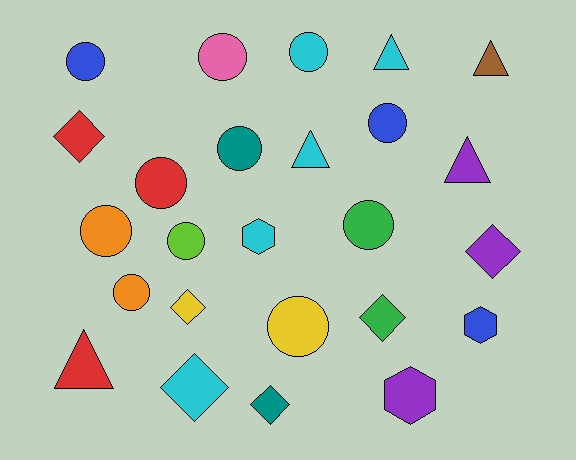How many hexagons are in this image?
There are 3 hexagons.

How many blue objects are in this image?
There are 3 blue objects.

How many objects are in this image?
There are 25 objects.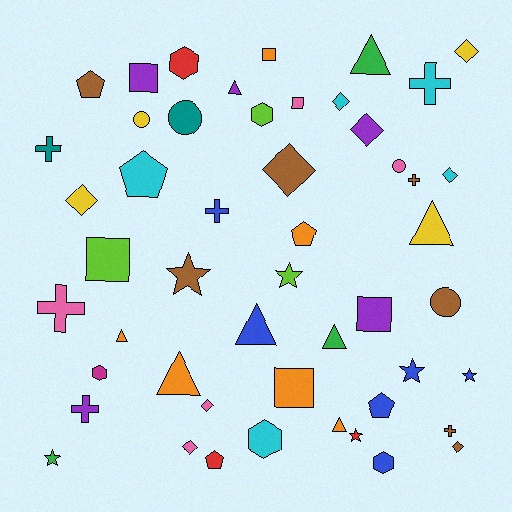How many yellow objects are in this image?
There are 4 yellow objects.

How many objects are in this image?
There are 50 objects.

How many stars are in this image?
There are 6 stars.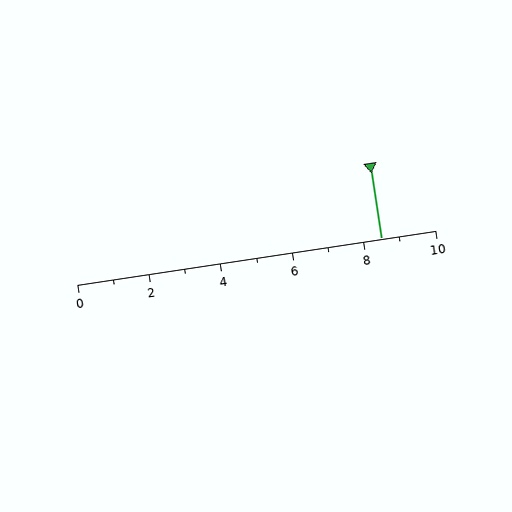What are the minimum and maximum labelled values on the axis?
The axis runs from 0 to 10.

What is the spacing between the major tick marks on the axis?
The major ticks are spaced 2 apart.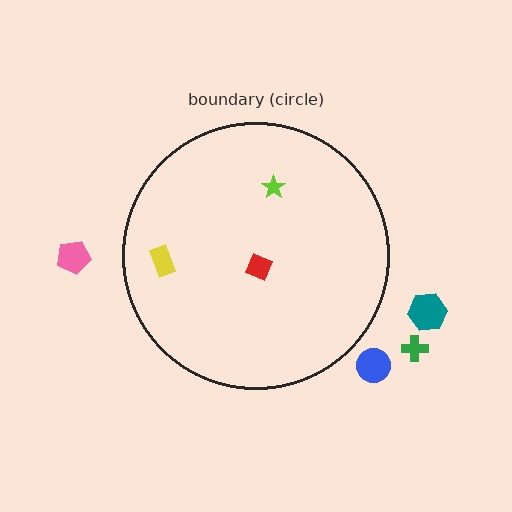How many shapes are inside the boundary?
3 inside, 4 outside.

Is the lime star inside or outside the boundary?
Inside.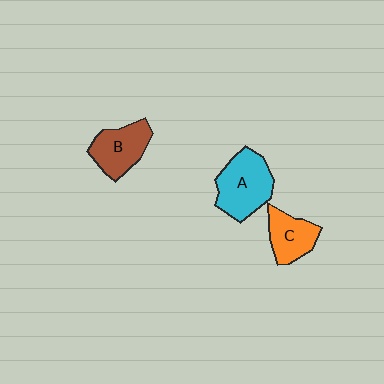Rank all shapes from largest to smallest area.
From largest to smallest: A (cyan), B (brown), C (orange).